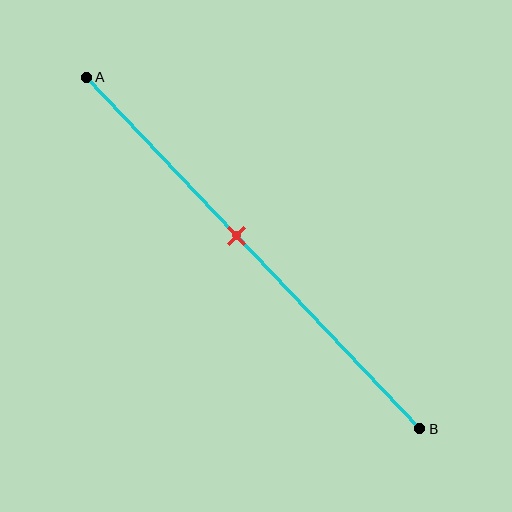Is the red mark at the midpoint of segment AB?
No, the mark is at about 45% from A, not at the 50% midpoint.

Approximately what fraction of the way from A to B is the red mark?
The red mark is approximately 45% of the way from A to B.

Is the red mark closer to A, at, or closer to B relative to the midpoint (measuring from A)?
The red mark is closer to point A than the midpoint of segment AB.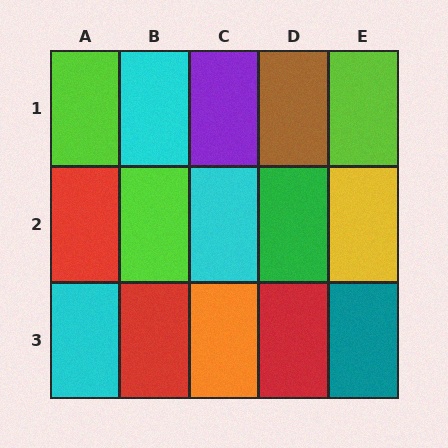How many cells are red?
3 cells are red.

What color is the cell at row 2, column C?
Cyan.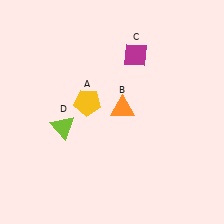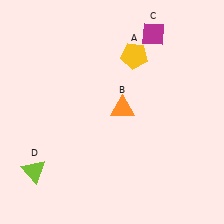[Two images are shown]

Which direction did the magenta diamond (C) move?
The magenta diamond (C) moved up.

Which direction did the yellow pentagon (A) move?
The yellow pentagon (A) moved right.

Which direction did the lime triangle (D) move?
The lime triangle (D) moved down.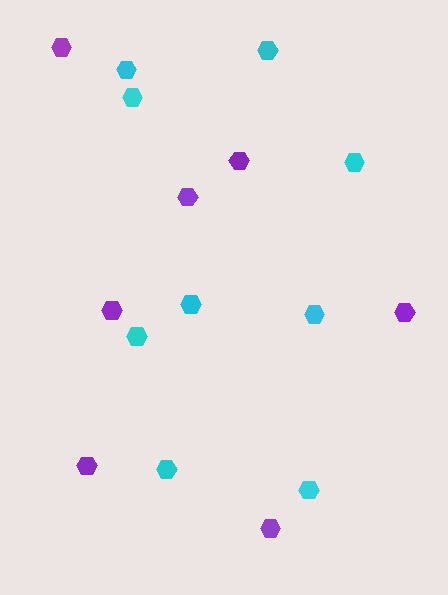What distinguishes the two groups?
There are 2 groups: one group of purple hexagons (7) and one group of cyan hexagons (9).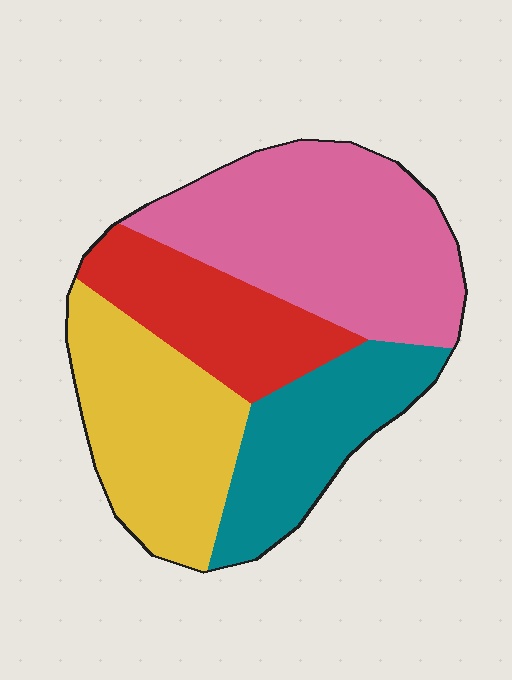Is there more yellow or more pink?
Pink.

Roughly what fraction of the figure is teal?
Teal takes up about one fifth (1/5) of the figure.